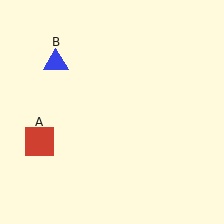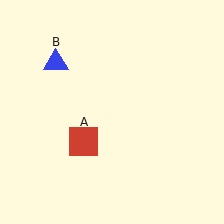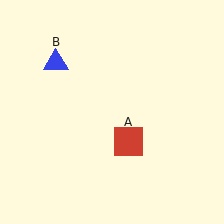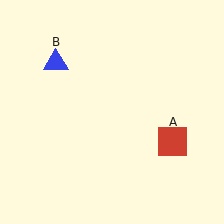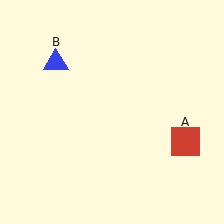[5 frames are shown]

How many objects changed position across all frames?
1 object changed position: red square (object A).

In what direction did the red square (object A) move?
The red square (object A) moved right.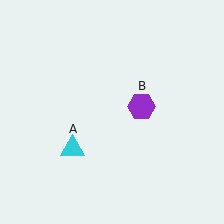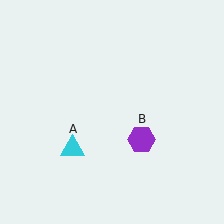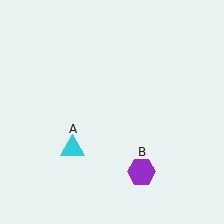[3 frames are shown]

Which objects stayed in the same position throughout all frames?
Cyan triangle (object A) remained stationary.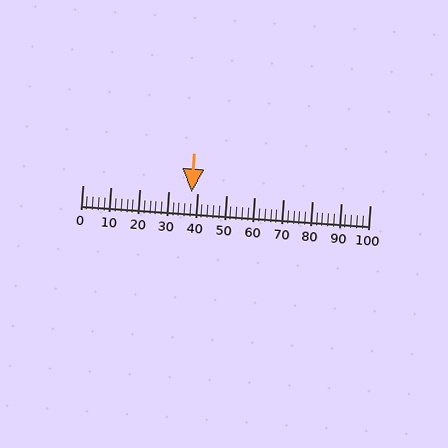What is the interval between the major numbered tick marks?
The major tick marks are spaced 10 units apart.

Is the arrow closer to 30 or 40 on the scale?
The arrow is closer to 40.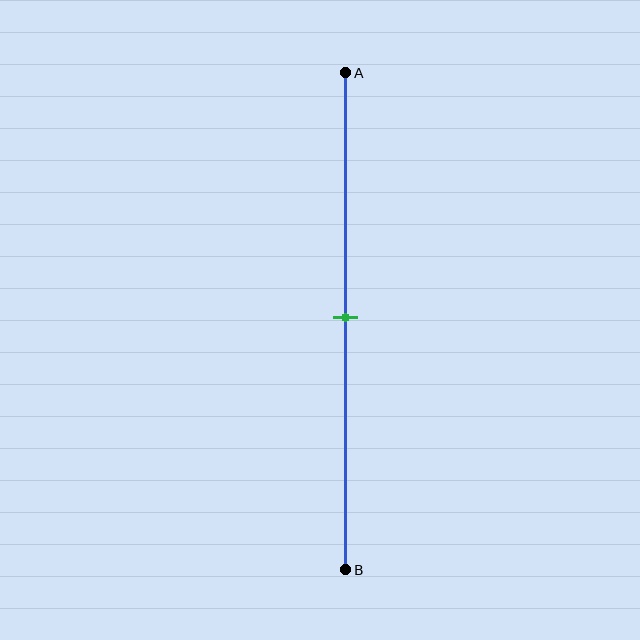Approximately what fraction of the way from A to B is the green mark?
The green mark is approximately 50% of the way from A to B.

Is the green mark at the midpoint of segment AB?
Yes, the mark is approximately at the midpoint.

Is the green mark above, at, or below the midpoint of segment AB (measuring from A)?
The green mark is approximately at the midpoint of segment AB.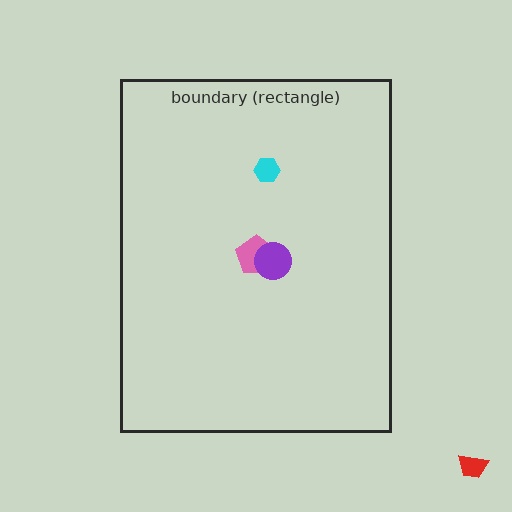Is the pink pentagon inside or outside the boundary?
Inside.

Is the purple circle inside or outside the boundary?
Inside.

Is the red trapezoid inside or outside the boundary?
Outside.